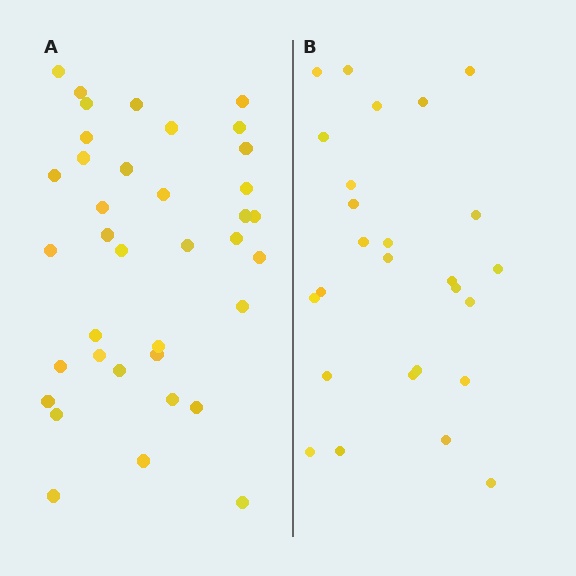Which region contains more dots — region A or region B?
Region A (the left region) has more dots.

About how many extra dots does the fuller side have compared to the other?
Region A has roughly 12 or so more dots than region B.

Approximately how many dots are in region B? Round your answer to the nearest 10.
About 30 dots. (The exact count is 26, which rounds to 30.)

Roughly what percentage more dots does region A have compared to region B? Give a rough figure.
About 40% more.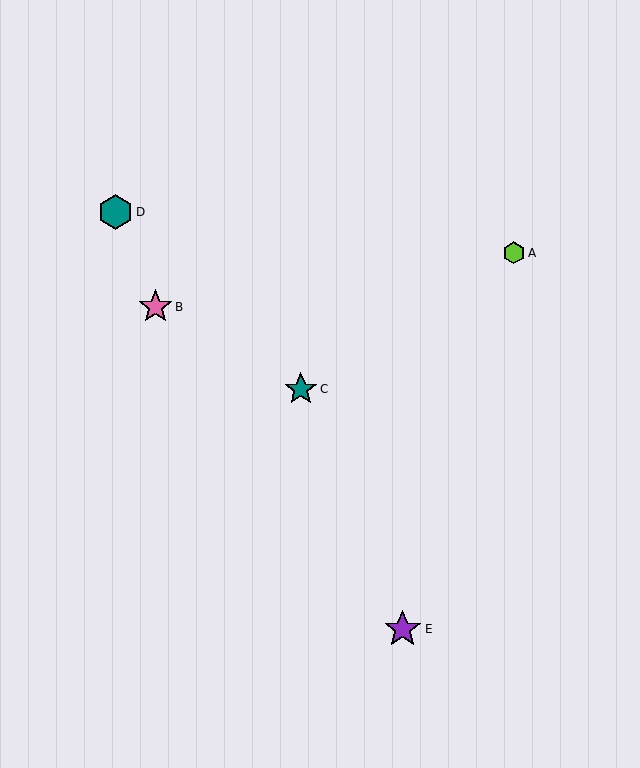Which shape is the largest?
The purple star (labeled E) is the largest.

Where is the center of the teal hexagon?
The center of the teal hexagon is at (115, 212).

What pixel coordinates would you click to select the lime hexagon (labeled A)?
Click at (514, 253) to select the lime hexagon A.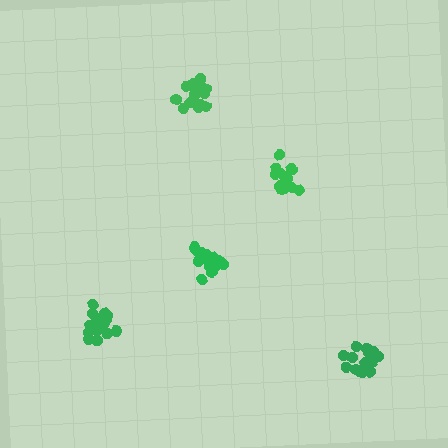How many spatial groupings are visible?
There are 5 spatial groupings.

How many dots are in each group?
Group 1: 19 dots, Group 2: 18 dots, Group 3: 16 dots, Group 4: 16 dots, Group 5: 18 dots (87 total).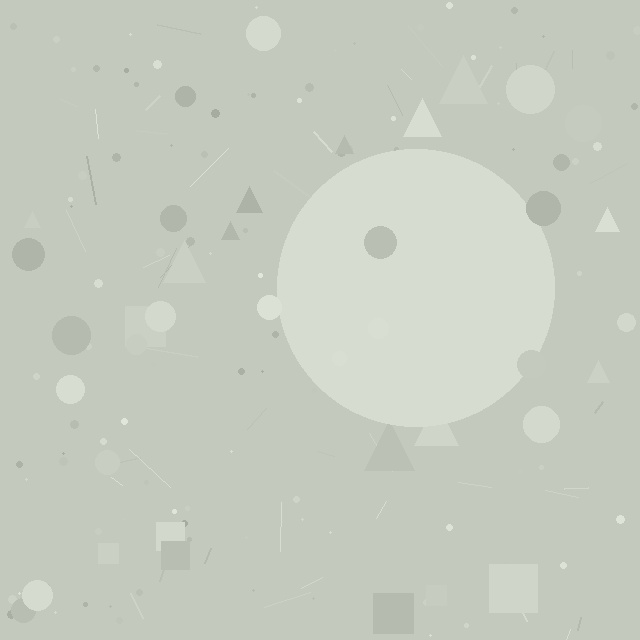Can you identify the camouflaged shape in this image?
The camouflaged shape is a circle.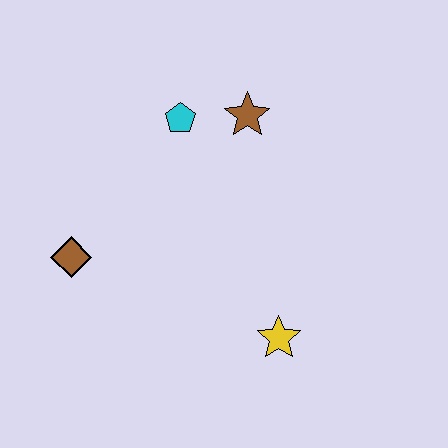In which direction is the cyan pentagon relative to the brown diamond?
The cyan pentagon is above the brown diamond.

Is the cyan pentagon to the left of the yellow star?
Yes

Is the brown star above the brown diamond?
Yes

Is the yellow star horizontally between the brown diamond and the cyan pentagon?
No